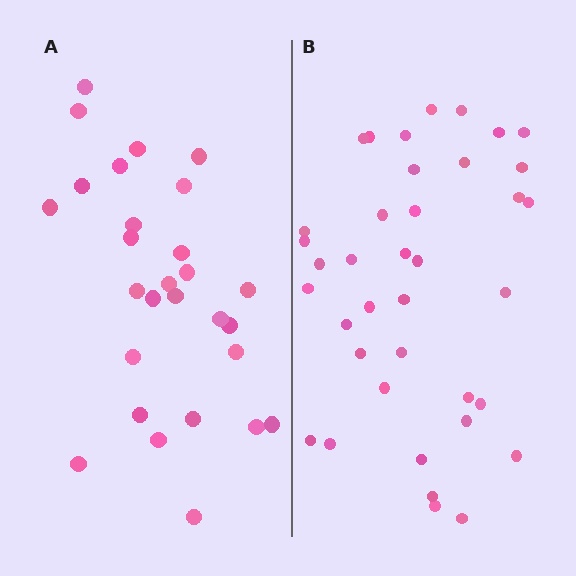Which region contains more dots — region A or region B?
Region B (the right region) has more dots.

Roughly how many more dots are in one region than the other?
Region B has roughly 10 or so more dots than region A.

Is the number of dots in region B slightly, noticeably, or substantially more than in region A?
Region B has noticeably more, but not dramatically so. The ratio is roughly 1.4 to 1.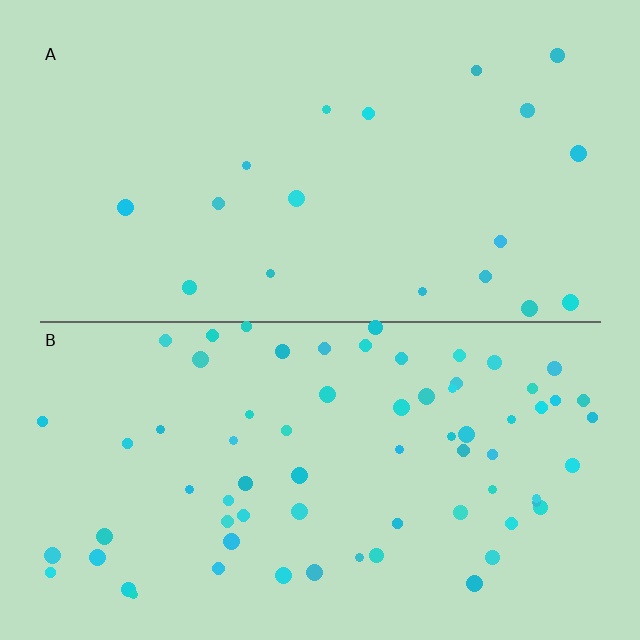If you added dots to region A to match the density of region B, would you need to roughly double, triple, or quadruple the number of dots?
Approximately quadruple.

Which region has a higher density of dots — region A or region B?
B (the bottom).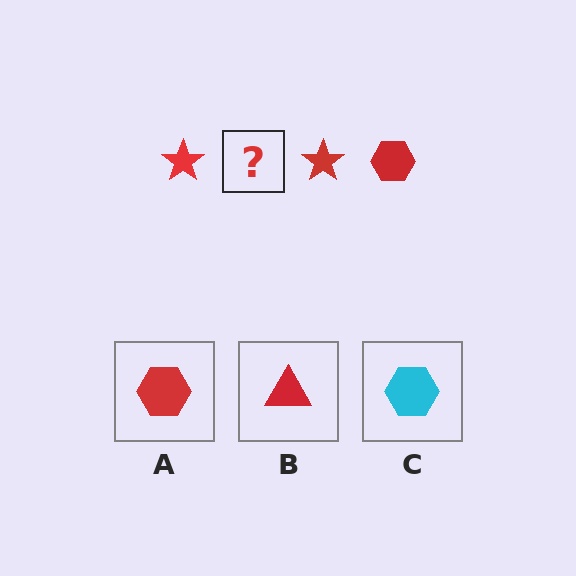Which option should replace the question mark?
Option A.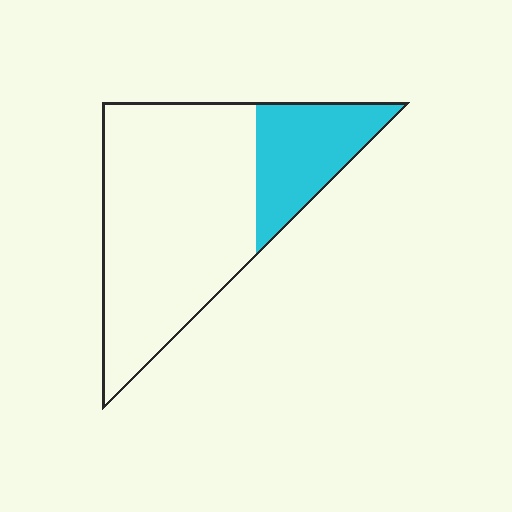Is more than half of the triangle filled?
No.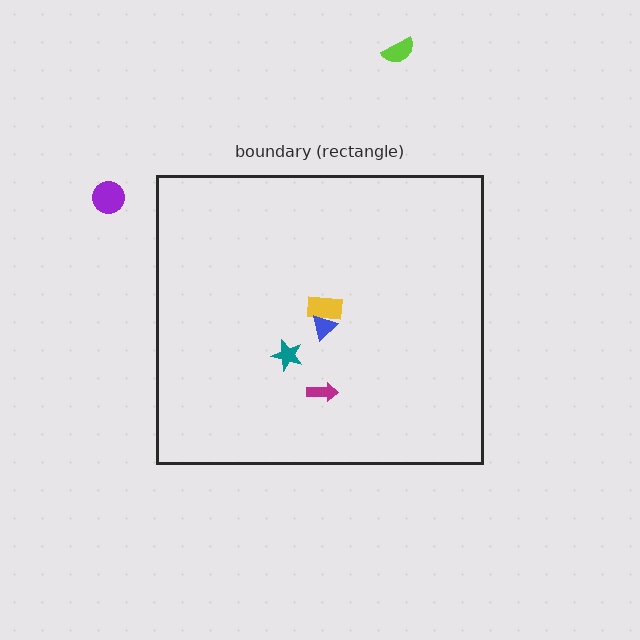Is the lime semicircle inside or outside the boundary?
Outside.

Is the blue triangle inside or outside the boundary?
Inside.